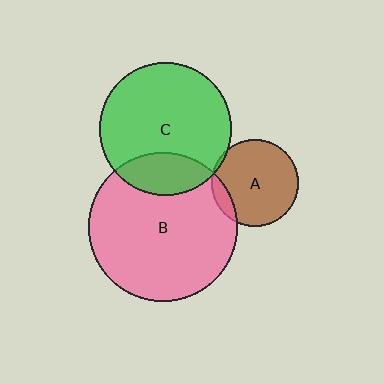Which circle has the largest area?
Circle B (pink).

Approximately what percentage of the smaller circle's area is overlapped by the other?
Approximately 5%.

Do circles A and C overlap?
Yes.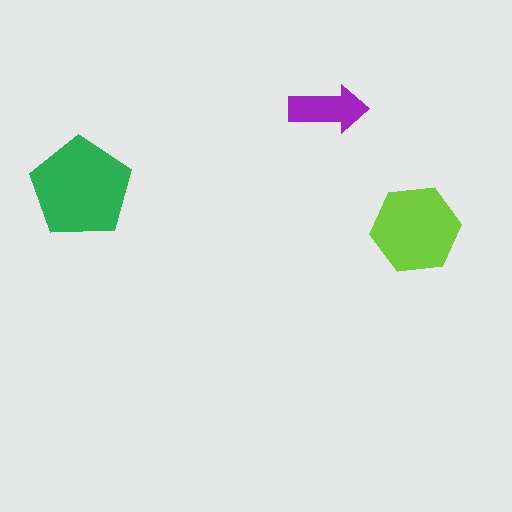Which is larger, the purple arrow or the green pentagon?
The green pentagon.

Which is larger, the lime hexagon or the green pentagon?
The green pentagon.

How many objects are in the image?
There are 3 objects in the image.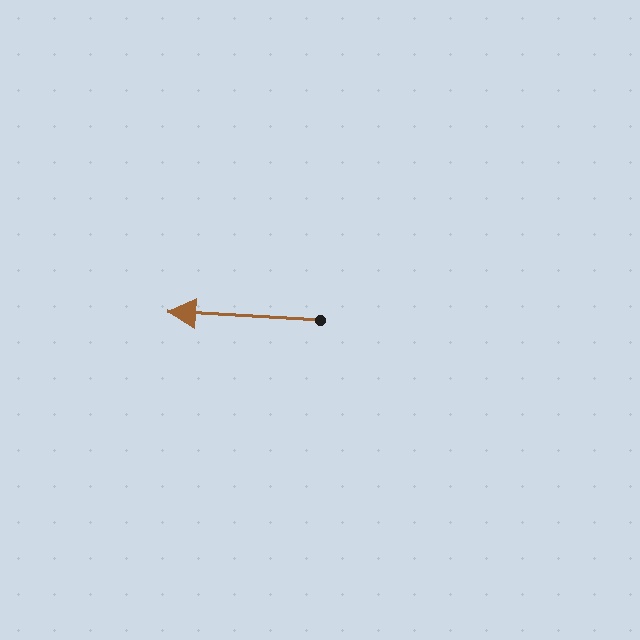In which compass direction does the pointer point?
West.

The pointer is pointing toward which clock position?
Roughly 9 o'clock.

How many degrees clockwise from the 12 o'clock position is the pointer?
Approximately 273 degrees.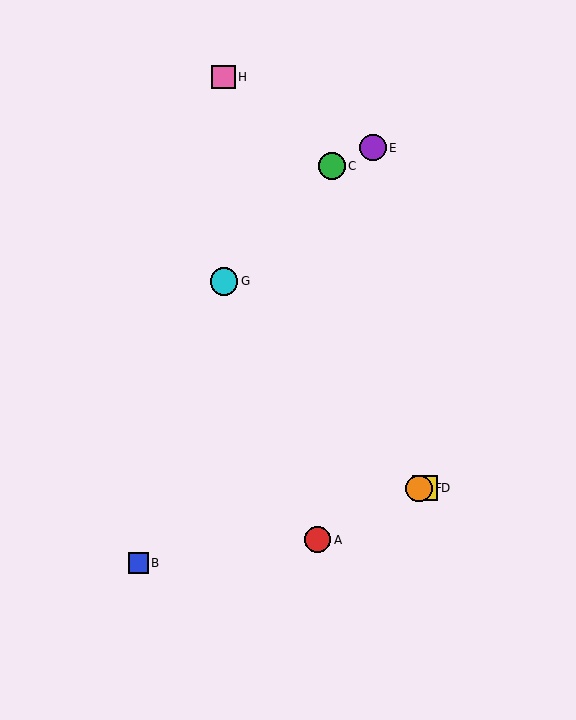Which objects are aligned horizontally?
Objects D, F are aligned horizontally.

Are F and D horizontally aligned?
Yes, both are at y≈488.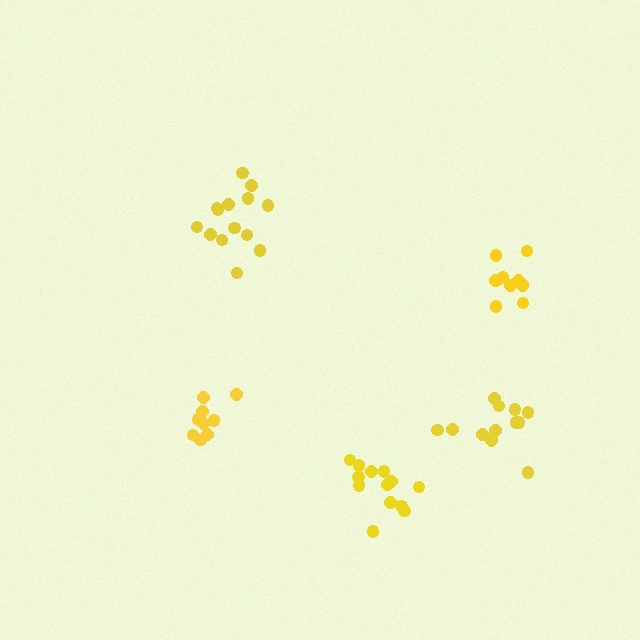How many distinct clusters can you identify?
There are 5 distinct clusters.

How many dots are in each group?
Group 1: 13 dots, Group 2: 9 dots, Group 3: 14 dots, Group 4: 11 dots, Group 5: 13 dots (60 total).